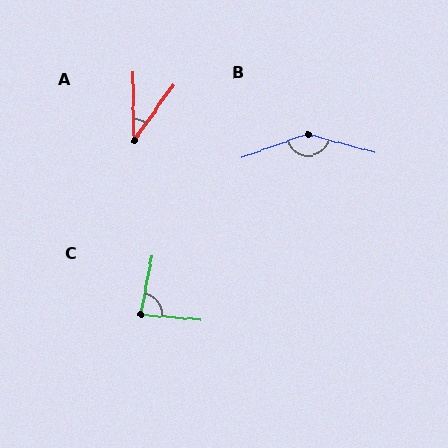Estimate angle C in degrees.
Approximately 85 degrees.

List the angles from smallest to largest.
A (36°), C (85°), B (145°).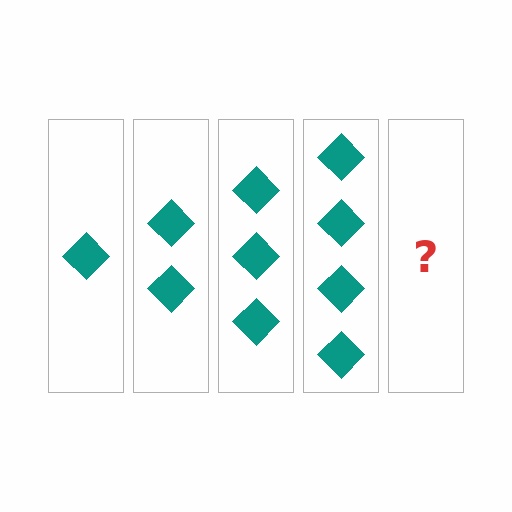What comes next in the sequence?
The next element should be 5 diamonds.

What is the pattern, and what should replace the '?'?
The pattern is that each step adds one more diamond. The '?' should be 5 diamonds.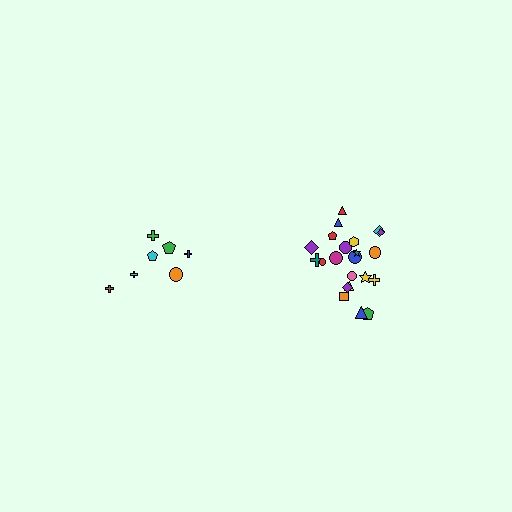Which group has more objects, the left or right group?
The right group.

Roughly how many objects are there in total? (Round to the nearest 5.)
Roughly 30 objects in total.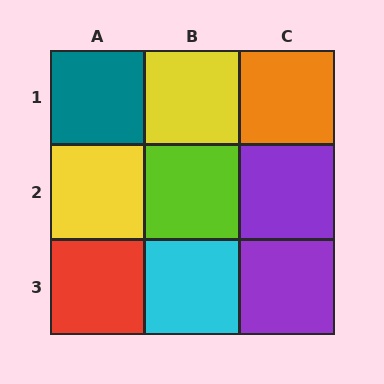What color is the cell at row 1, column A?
Teal.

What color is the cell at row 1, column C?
Orange.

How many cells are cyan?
1 cell is cyan.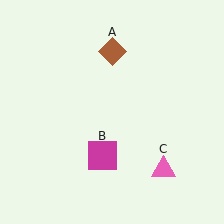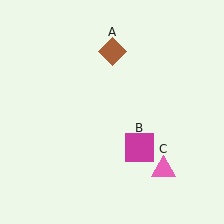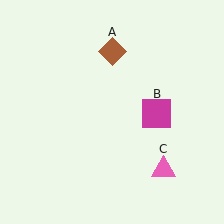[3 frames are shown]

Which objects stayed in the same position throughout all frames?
Brown diamond (object A) and pink triangle (object C) remained stationary.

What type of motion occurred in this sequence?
The magenta square (object B) rotated counterclockwise around the center of the scene.